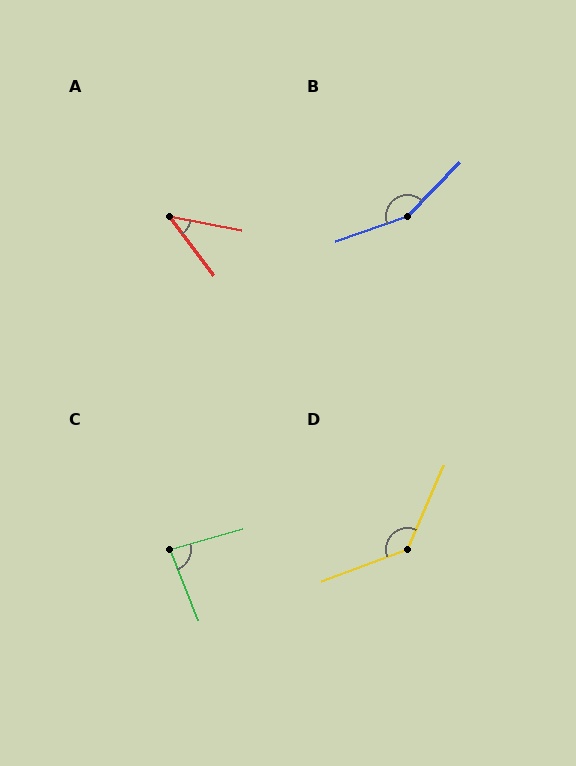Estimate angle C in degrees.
Approximately 84 degrees.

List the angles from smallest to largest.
A (42°), C (84°), D (134°), B (154°).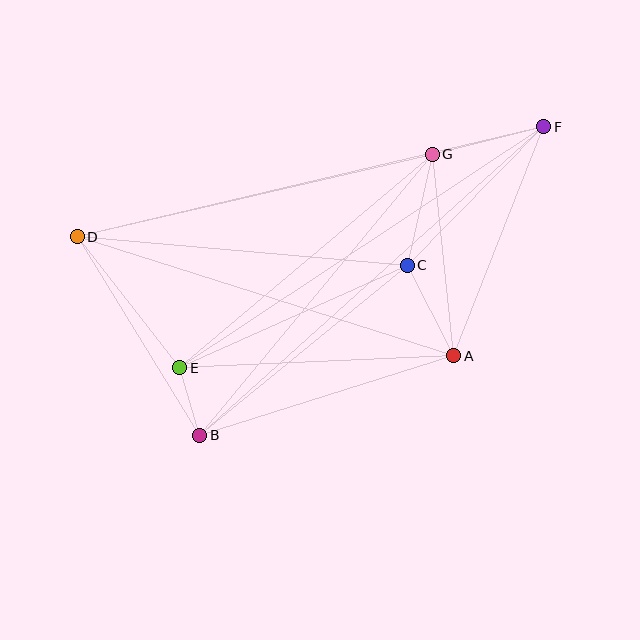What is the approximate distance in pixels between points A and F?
The distance between A and F is approximately 246 pixels.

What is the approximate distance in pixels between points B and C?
The distance between B and C is approximately 268 pixels.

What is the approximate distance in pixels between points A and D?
The distance between A and D is approximately 395 pixels.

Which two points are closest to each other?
Points B and E are closest to each other.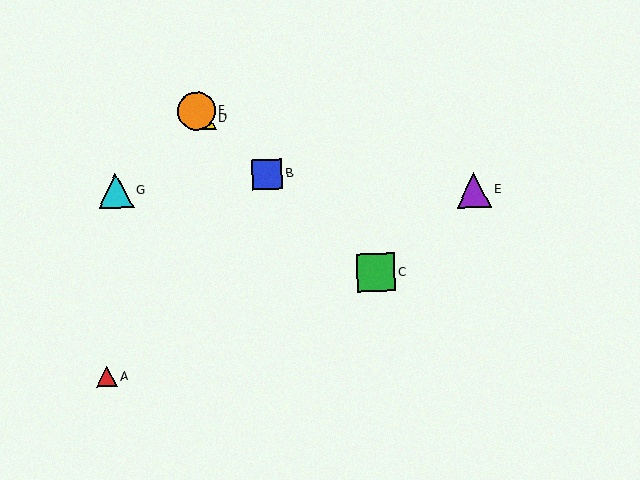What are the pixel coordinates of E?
Object E is at (474, 190).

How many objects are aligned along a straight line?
4 objects (B, C, D, F) are aligned along a straight line.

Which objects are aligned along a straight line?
Objects B, C, D, F are aligned along a straight line.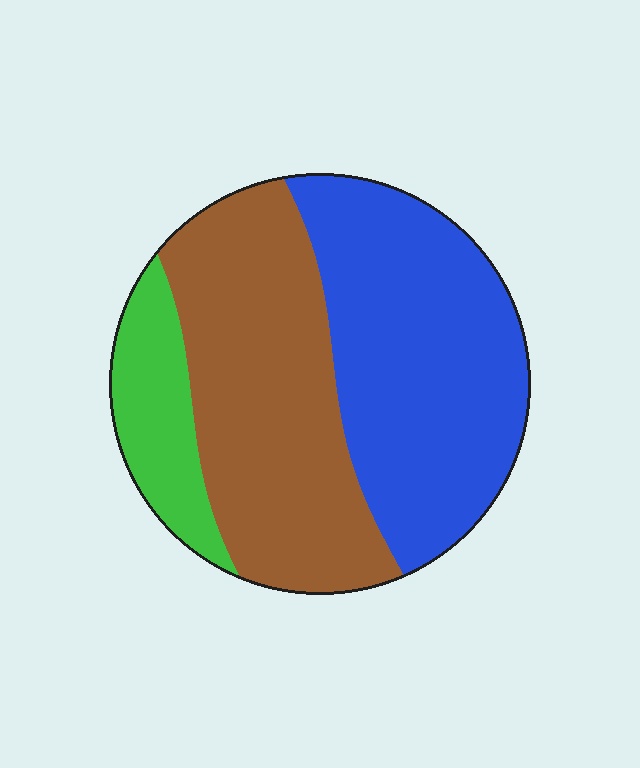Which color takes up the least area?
Green, at roughly 15%.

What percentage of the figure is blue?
Blue covers 44% of the figure.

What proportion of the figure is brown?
Brown takes up about two fifths (2/5) of the figure.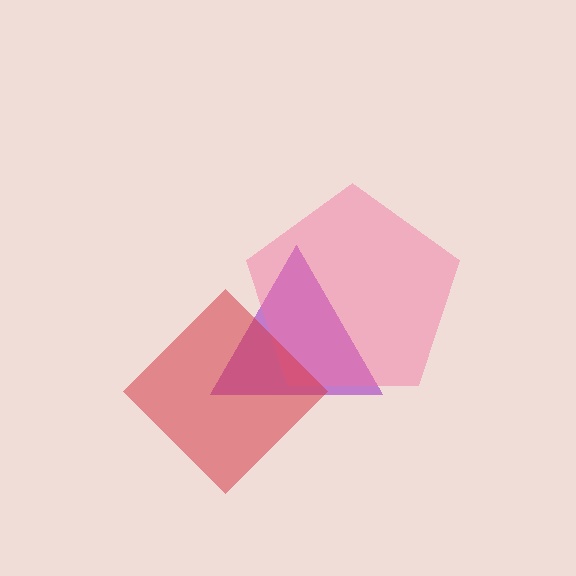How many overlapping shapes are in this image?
There are 3 overlapping shapes in the image.